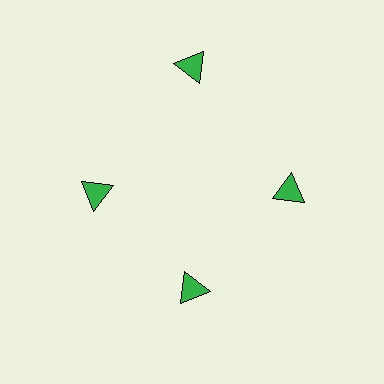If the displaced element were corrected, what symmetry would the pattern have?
It would have 4-fold rotational symmetry — the pattern would map onto itself every 90 degrees.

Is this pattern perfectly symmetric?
No. The 4 green triangles are arranged in a ring, but one element near the 12 o'clock position is pushed outward from the center, breaking the 4-fold rotational symmetry.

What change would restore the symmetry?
The symmetry would be restored by moving it inward, back onto the ring so that all 4 triangles sit at equal angles and equal distance from the center.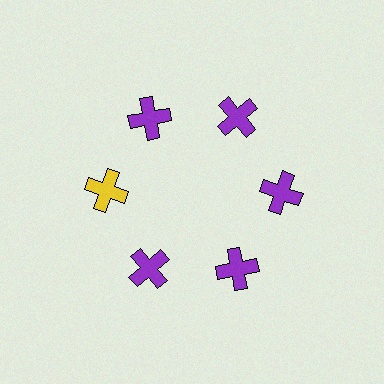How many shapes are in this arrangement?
There are 6 shapes arranged in a ring pattern.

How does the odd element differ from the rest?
It has a different color: yellow instead of purple.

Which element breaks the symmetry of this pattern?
The yellow cross at roughly the 9 o'clock position breaks the symmetry. All other shapes are purple crosses.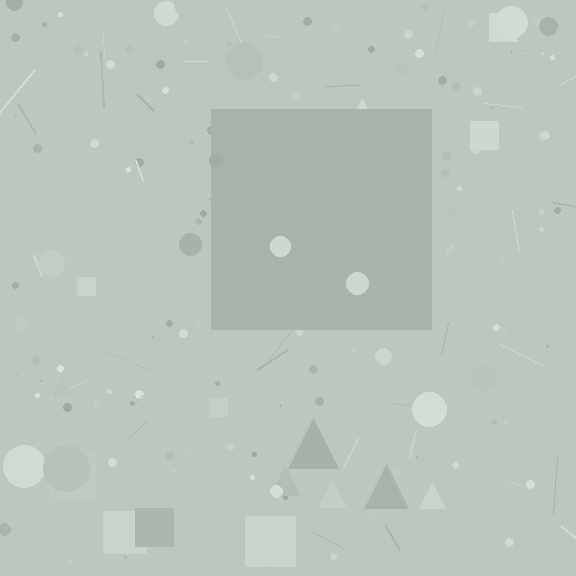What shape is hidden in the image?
A square is hidden in the image.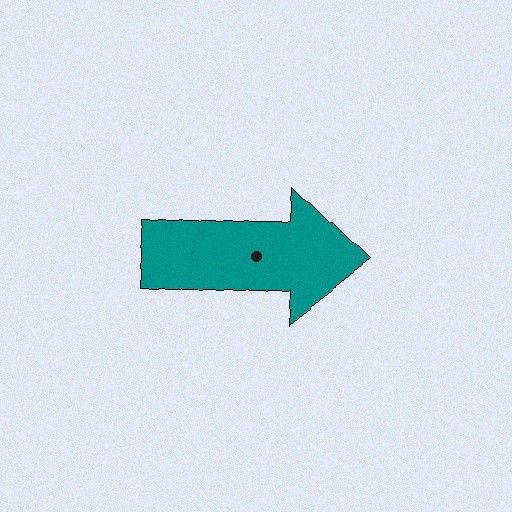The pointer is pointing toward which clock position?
Roughly 3 o'clock.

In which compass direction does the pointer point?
East.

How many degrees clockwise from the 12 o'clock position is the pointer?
Approximately 93 degrees.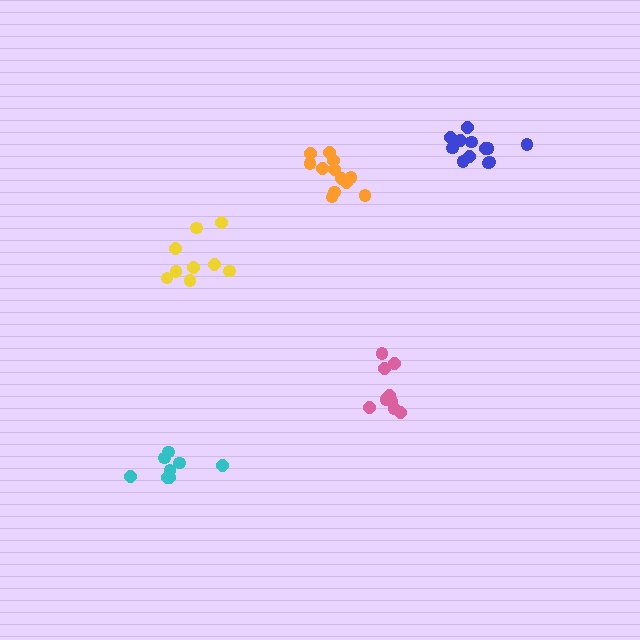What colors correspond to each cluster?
The clusters are colored: yellow, orange, cyan, pink, blue.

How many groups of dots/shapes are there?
There are 5 groups.